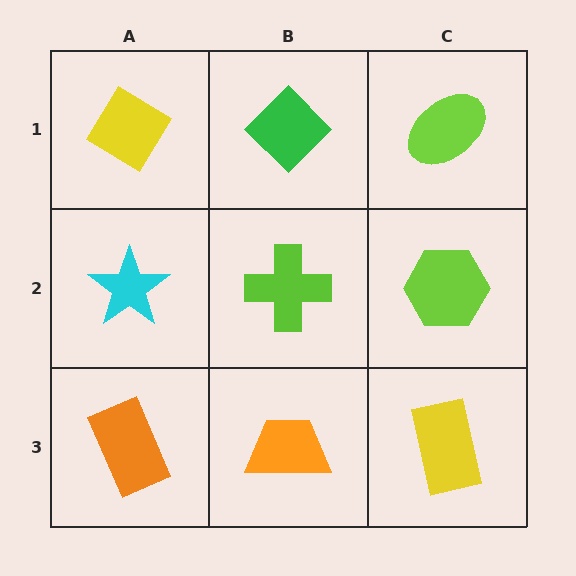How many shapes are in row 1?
3 shapes.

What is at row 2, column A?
A cyan star.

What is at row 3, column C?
A yellow rectangle.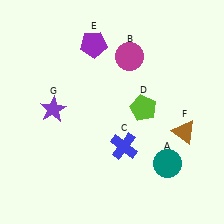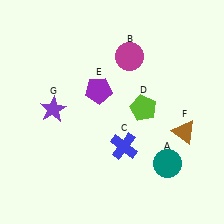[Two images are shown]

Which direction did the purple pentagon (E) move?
The purple pentagon (E) moved down.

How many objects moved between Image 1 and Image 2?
1 object moved between the two images.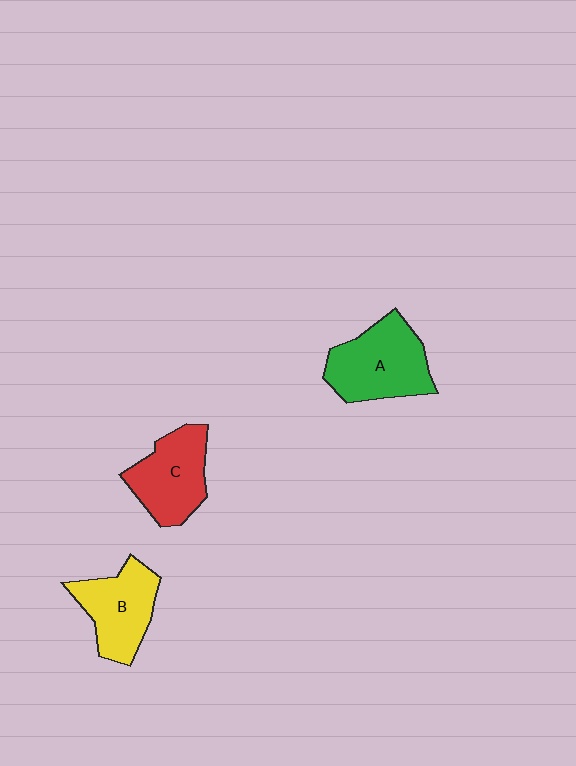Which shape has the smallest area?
Shape B (yellow).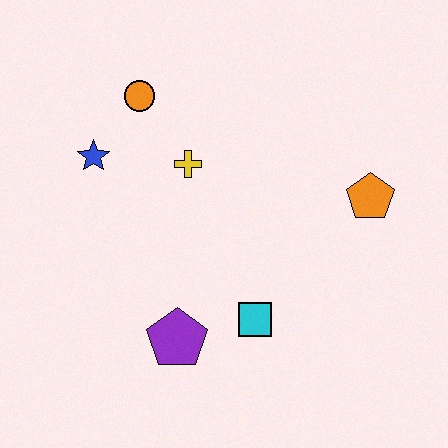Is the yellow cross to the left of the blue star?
No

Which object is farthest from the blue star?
The orange pentagon is farthest from the blue star.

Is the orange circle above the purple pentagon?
Yes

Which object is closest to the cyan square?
The purple pentagon is closest to the cyan square.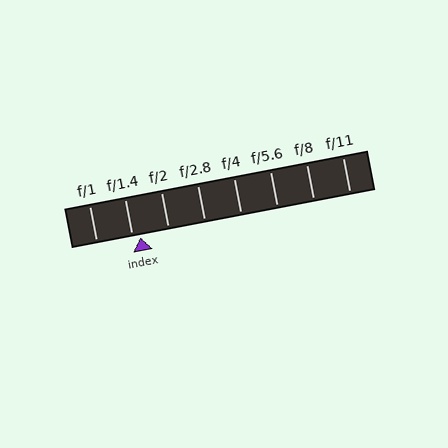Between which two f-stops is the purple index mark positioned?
The index mark is between f/1.4 and f/2.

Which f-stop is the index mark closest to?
The index mark is closest to f/1.4.